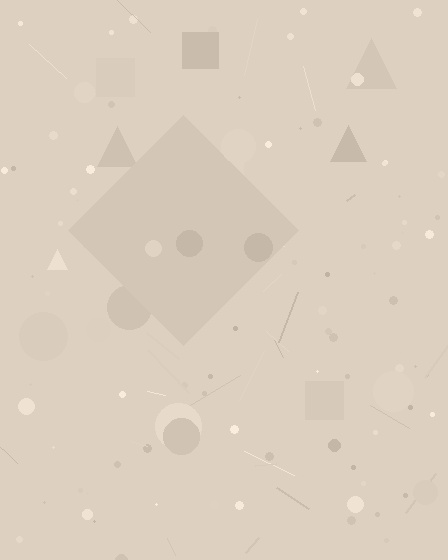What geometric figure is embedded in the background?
A diamond is embedded in the background.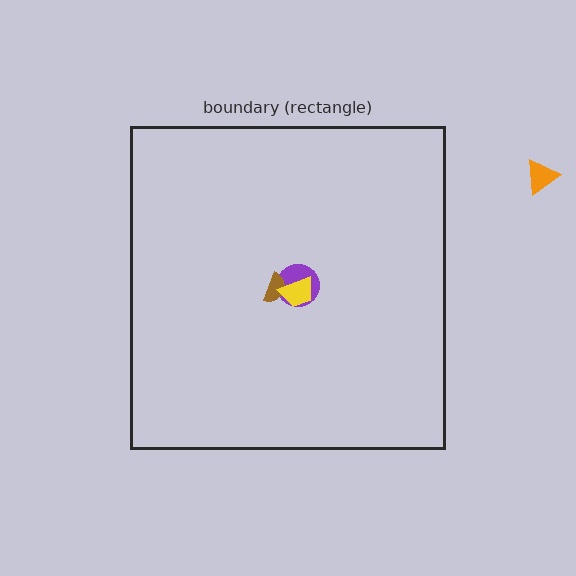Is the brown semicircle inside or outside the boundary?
Inside.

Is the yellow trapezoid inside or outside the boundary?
Inside.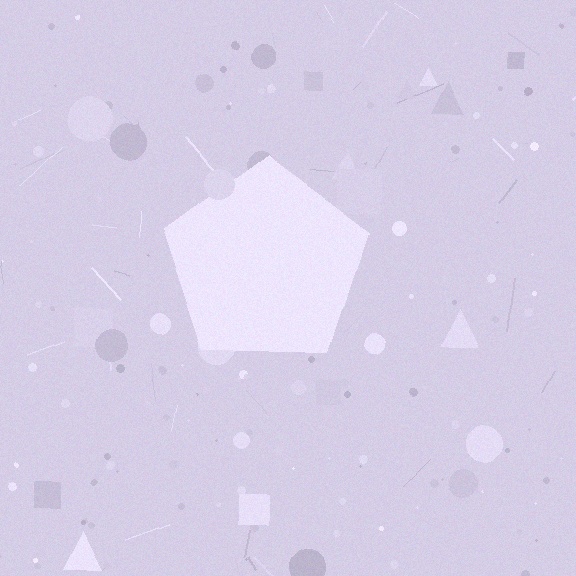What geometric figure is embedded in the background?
A pentagon is embedded in the background.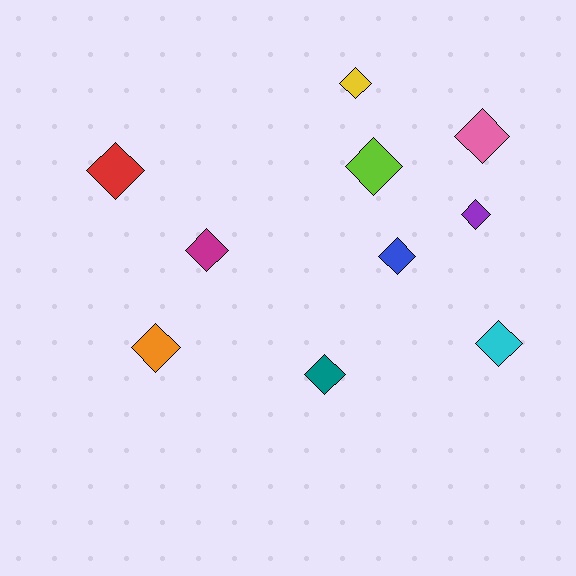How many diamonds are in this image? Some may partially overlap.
There are 10 diamonds.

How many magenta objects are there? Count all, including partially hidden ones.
There is 1 magenta object.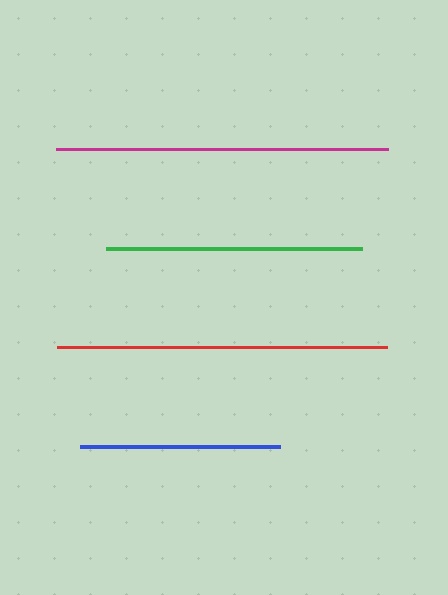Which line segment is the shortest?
The blue line is the shortest at approximately 199 pixels.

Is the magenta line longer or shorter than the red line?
The magenta line is longer than the red line.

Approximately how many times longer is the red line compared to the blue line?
The red line is approximately 1.7 times the length of the blue line.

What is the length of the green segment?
The green segment is approximately 256 pixels long.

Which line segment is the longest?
The magenta line is the longest at approximately 332 pixels.